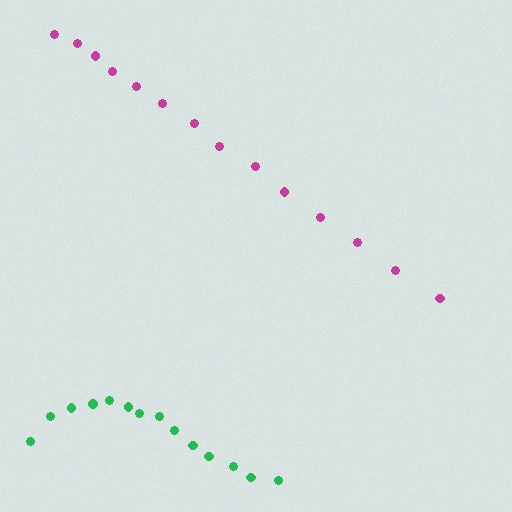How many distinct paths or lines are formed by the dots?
There are 2 distinct paths.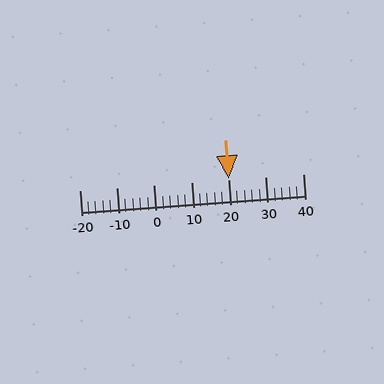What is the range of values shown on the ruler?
The ruler shows values from -20 to 40.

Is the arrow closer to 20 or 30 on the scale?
The arrow is closer to 20.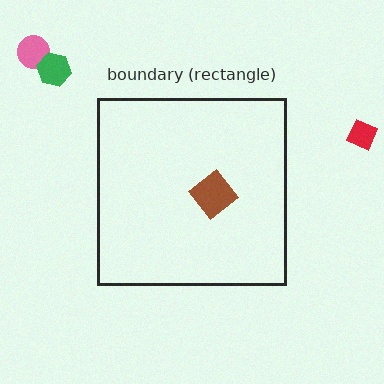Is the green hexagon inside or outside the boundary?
Outside.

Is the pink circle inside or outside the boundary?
Outside.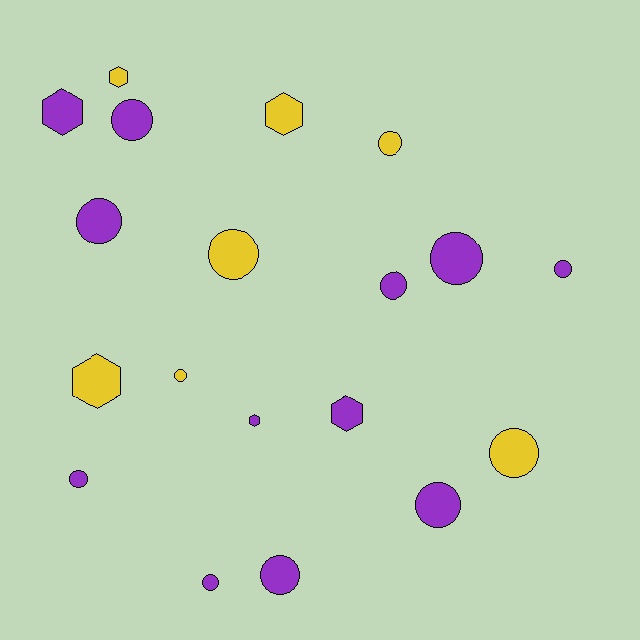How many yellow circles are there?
There are 4 yellow circles.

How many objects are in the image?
There are 19 objects.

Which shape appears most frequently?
Circle, with 13 objects.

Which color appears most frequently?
Purple, with 12 objects.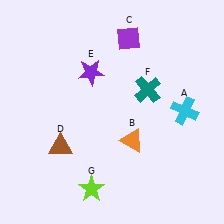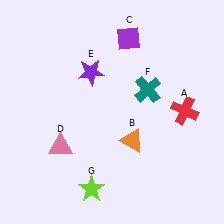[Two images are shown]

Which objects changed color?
A changed from cyan to red. D changed from brown to pink.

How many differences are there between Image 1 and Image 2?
There are 2 differences between the two images.